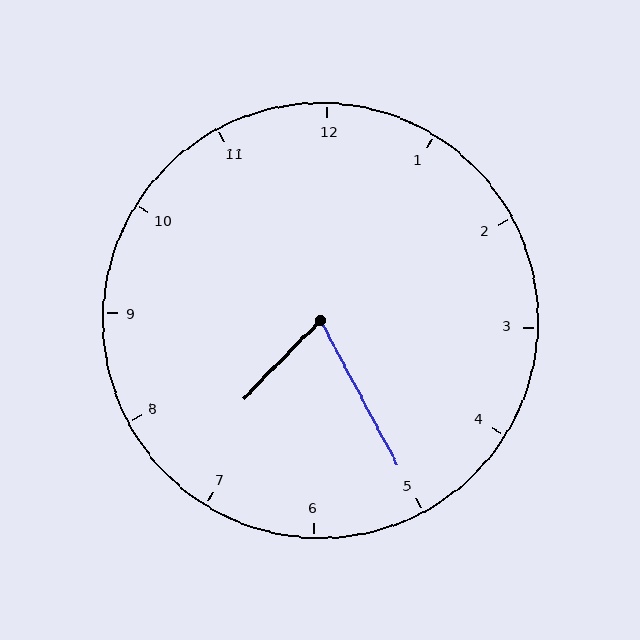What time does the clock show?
7:25.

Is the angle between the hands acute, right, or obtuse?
It is acute.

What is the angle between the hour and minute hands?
Approximately 72 degrees.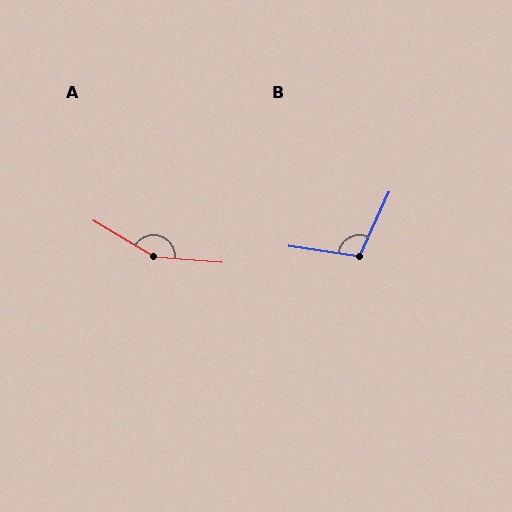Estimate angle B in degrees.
Approximately 106 degrees.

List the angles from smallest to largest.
B (106°), A (153°).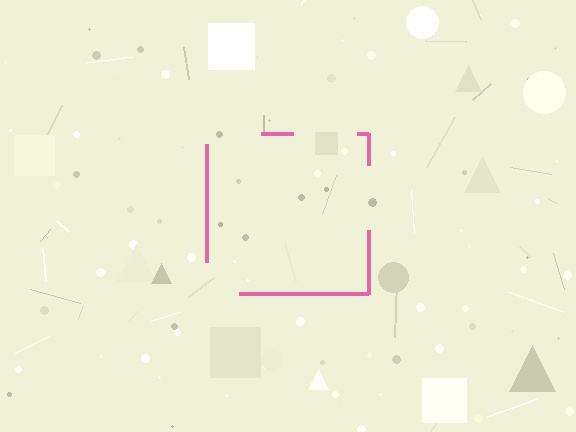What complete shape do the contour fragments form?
The contour fragments form a square.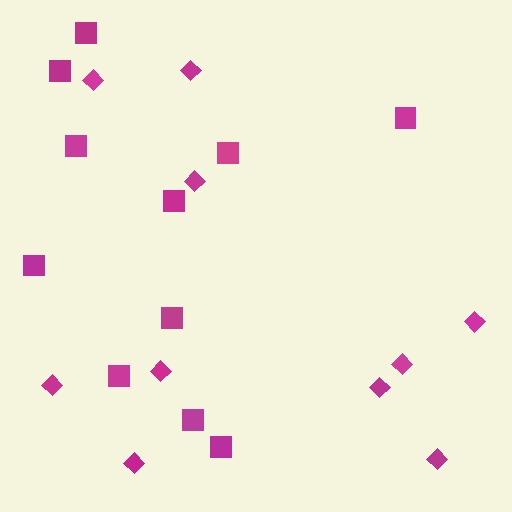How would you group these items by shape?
There are 2 groups: one group of squares (11) and one group of diamonds (10).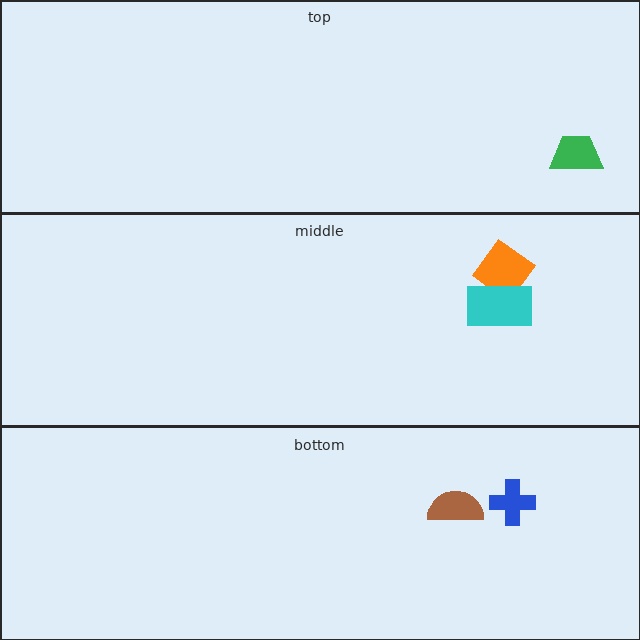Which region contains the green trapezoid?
The top region.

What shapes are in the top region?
The green trapezoid.